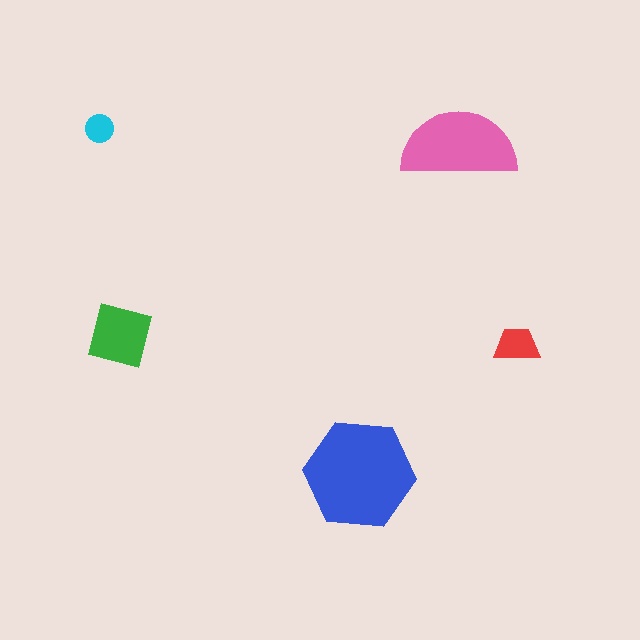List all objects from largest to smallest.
The blue hexagon, the pink semicircle, the green square, the red trapezoid, the cyan circle.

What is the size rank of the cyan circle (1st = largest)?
5th.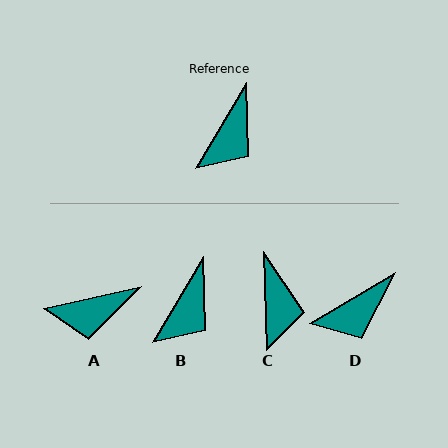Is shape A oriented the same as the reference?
No, it is off by about 47 degrees.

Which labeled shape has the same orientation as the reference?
B.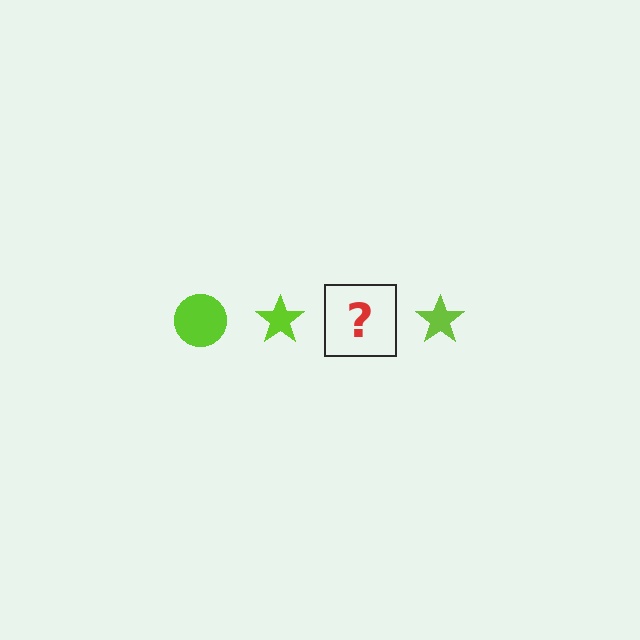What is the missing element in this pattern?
The missing element is a lime circle.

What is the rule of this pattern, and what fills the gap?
The rule is that the pattern cycles through circle, star shapes in lime. The gap should be filled with a lime circle.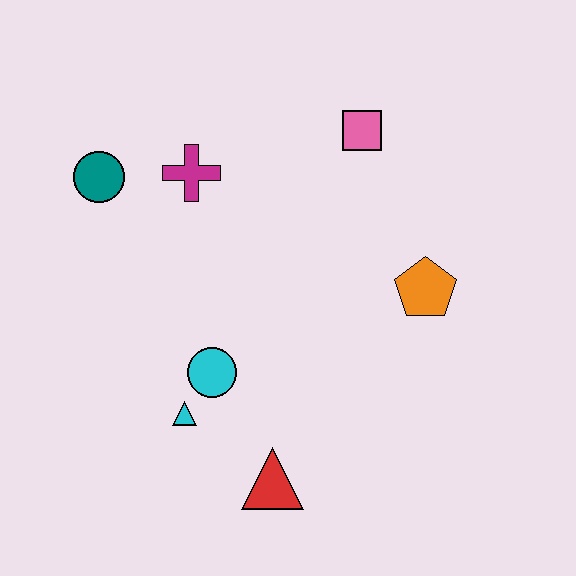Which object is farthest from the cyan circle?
The pink square is farthest from the cyan circle.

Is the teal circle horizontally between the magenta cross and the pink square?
No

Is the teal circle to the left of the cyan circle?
Yes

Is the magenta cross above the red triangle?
Yes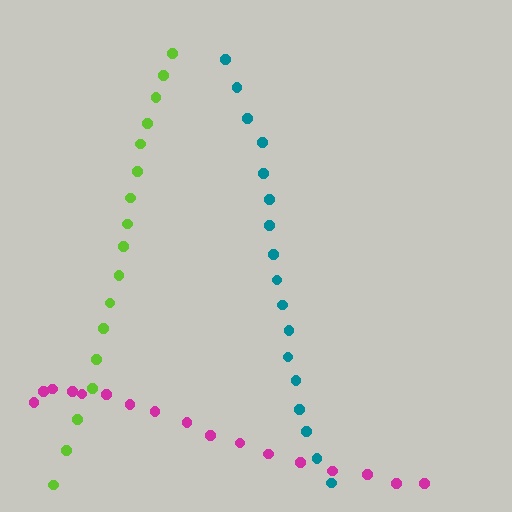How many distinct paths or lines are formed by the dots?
There are 3 distinct paths.